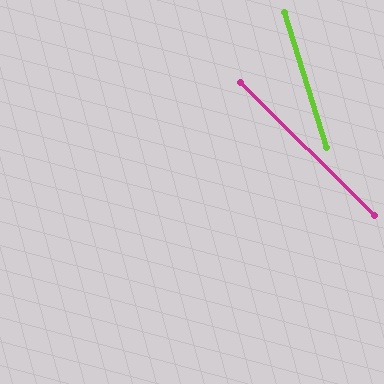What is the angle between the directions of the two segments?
Approximately 28 degrees.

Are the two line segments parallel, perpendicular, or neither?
Neither parallel nor perpendicular — they differ by about 28°.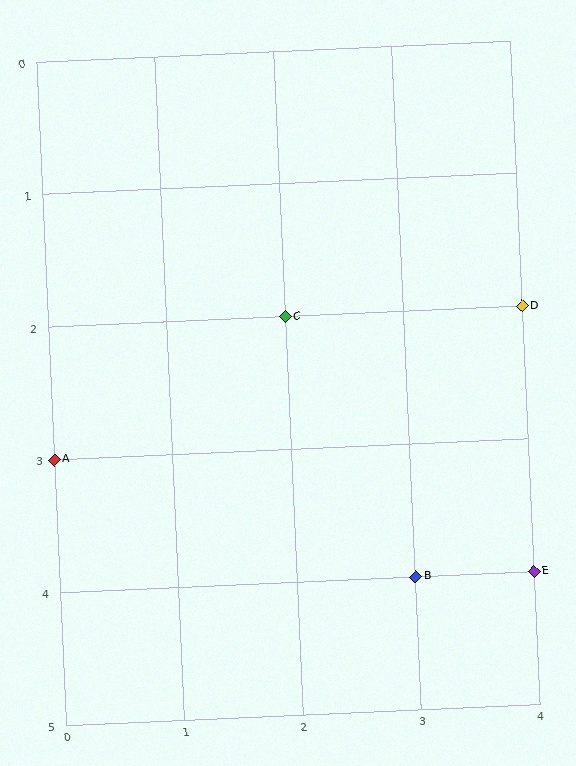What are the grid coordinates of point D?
Point D is at grid coordinates (4, 2).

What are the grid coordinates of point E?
Point E is at grid coordinates (4, 4).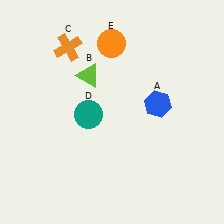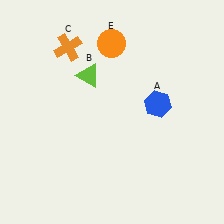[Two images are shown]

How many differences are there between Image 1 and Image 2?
There is 1 difference between the two images.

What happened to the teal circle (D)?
The teal circle (D) was removed in Image 2. It was in the bottom-left area of Image 1.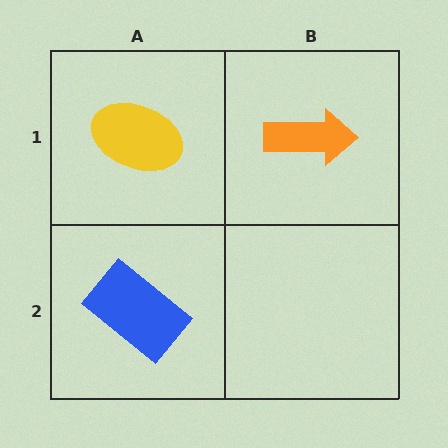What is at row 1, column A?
A yellow ellipse.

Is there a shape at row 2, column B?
No, that cell is empty.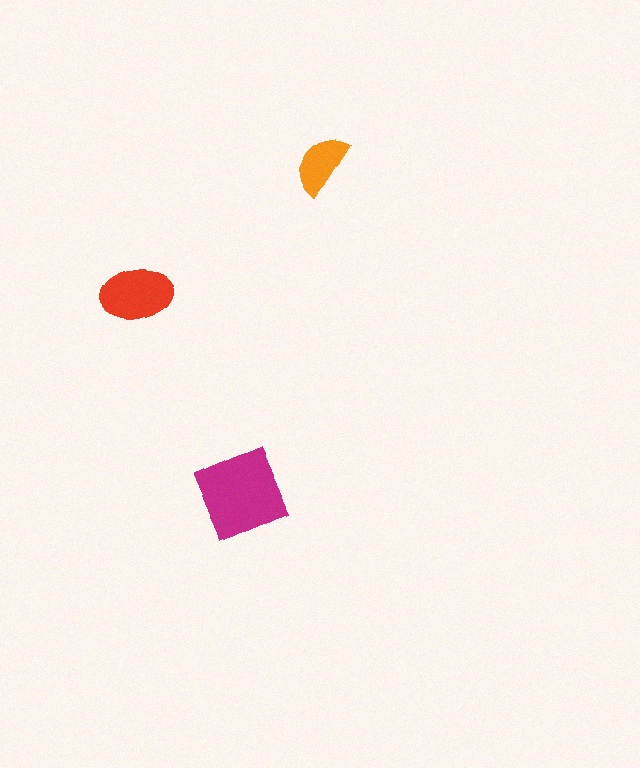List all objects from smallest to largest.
The orange semicircle, the red ellipse, the magenta diamond.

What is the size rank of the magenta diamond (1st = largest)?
1st.